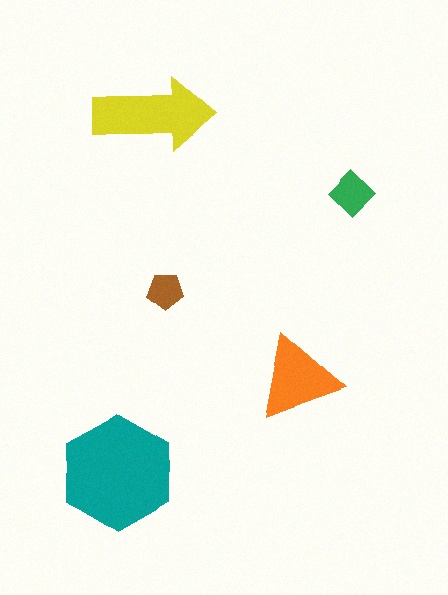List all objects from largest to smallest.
The teal hexagon, the yellow arrow, the orange triangle, the green diamond, the brown pentagon.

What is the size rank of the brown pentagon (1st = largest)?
5th.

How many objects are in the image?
There are 5 objects in the image.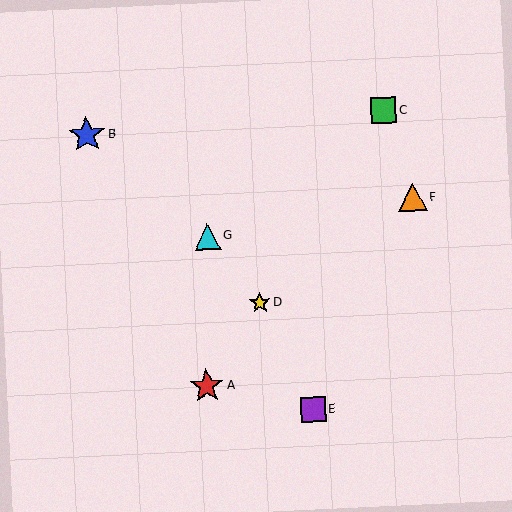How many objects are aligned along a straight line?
3 objects (A, C, D) are aligned along a straight line.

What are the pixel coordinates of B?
Object B is at (87, 135).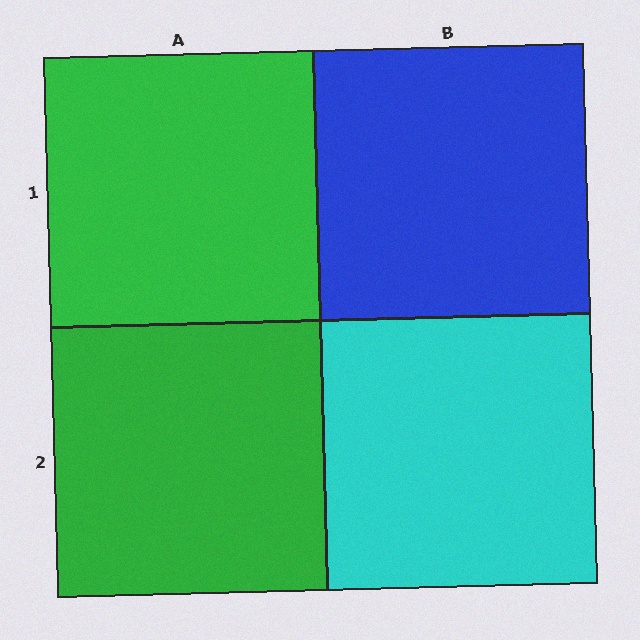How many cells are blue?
1 cell is blue.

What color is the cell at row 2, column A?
Green.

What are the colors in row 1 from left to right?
Green, blue.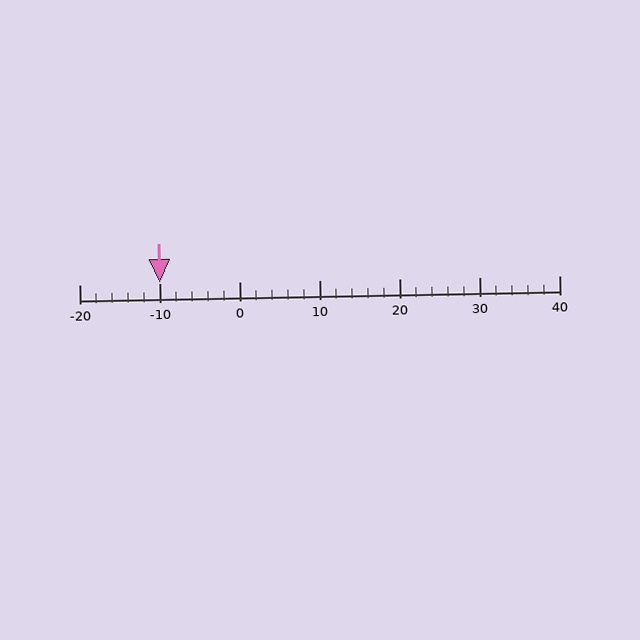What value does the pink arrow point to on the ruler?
The pink arrow points to approximately -10.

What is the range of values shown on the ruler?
The ruler shows values from -20 to 40.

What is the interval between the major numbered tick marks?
The major tick marks are spaced 10 units apart.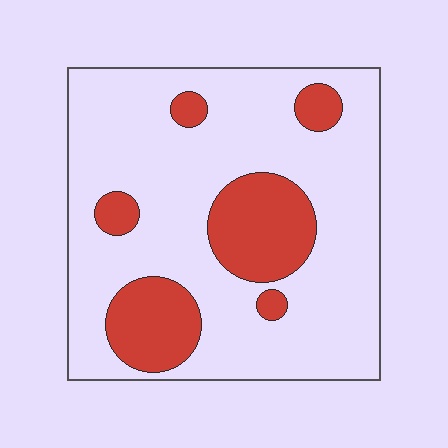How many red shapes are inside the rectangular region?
6.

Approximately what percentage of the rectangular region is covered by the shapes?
Approximately 25%.